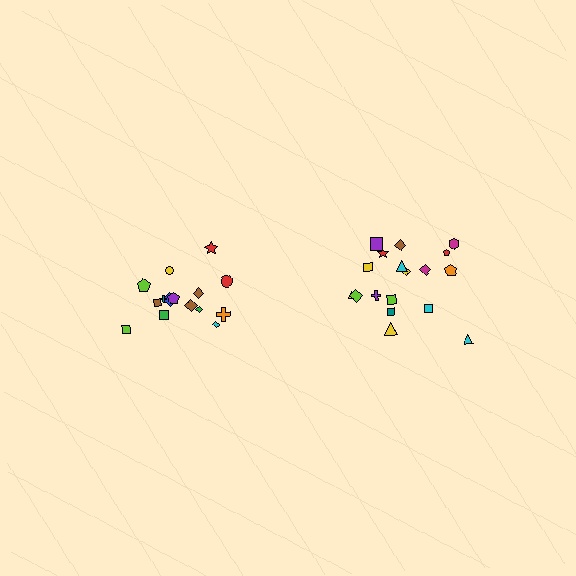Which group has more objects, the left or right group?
The right group.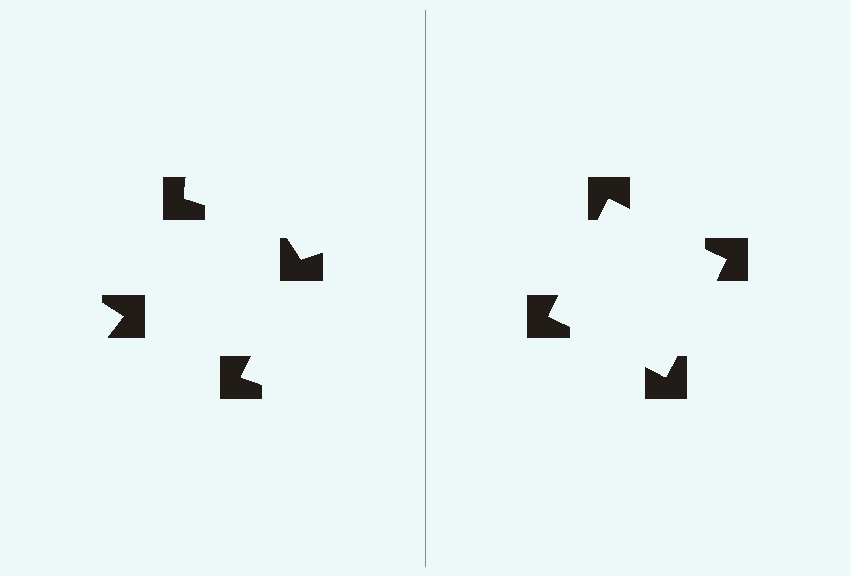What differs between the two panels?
The notched squares are positioned identically on both sides; only the wedge orientations differ. On the right they align to a square; on the left they are misaligned.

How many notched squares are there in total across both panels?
8 — 4 on each side.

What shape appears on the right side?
An illusory square.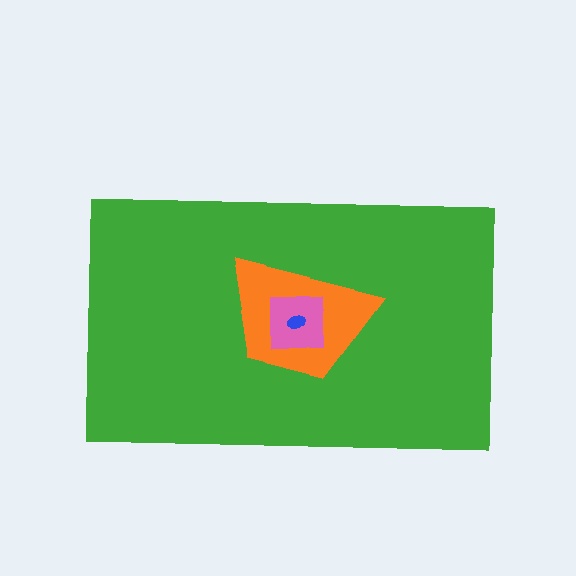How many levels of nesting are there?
4.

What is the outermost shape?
The green rectangle.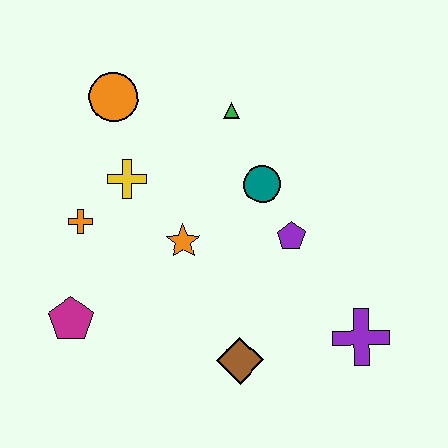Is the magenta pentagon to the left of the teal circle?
Yes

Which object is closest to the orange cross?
The yellow cross is closest to the orange cross.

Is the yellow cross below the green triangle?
Yes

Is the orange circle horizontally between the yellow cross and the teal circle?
No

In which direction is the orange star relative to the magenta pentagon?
The orange star is to the right of the magenta pentagon.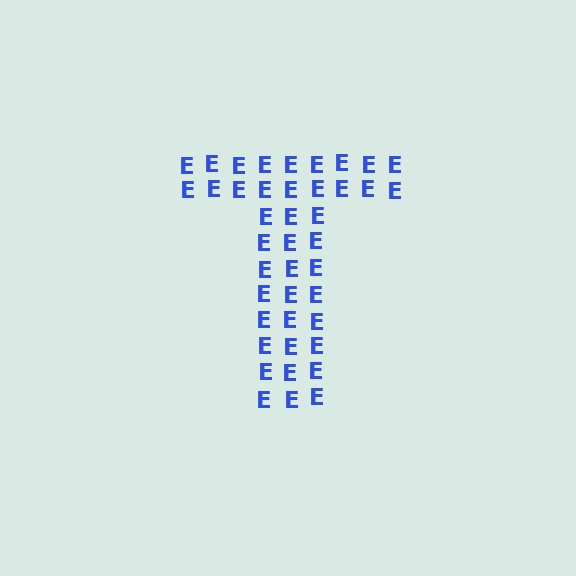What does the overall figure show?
The overall figure shows the letter T.